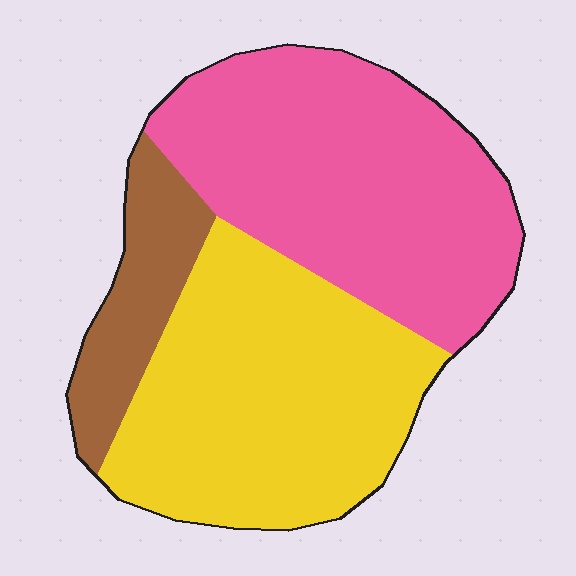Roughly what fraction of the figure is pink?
Pink covers 44% of the figure.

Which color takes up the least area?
Brown, at roughly 15%.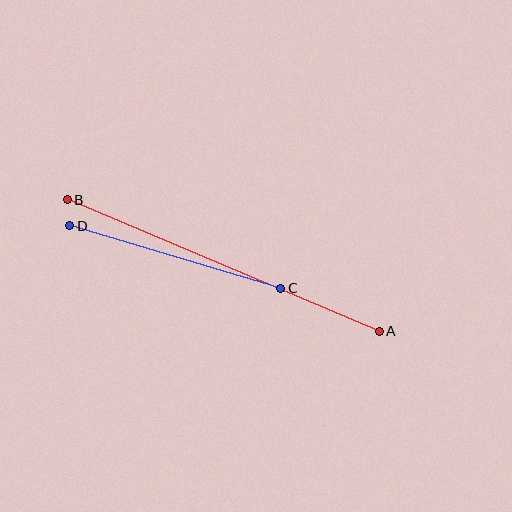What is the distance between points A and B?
The distance is approximately 339 pixels.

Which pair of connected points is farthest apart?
Points A and B are farthest apart.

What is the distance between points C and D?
The distance is approximately 220 pixels.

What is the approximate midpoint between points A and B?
The midpoint is at approximately (223, 265) pixels.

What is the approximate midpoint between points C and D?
The midpoint is at approximately (175, 257) pixels.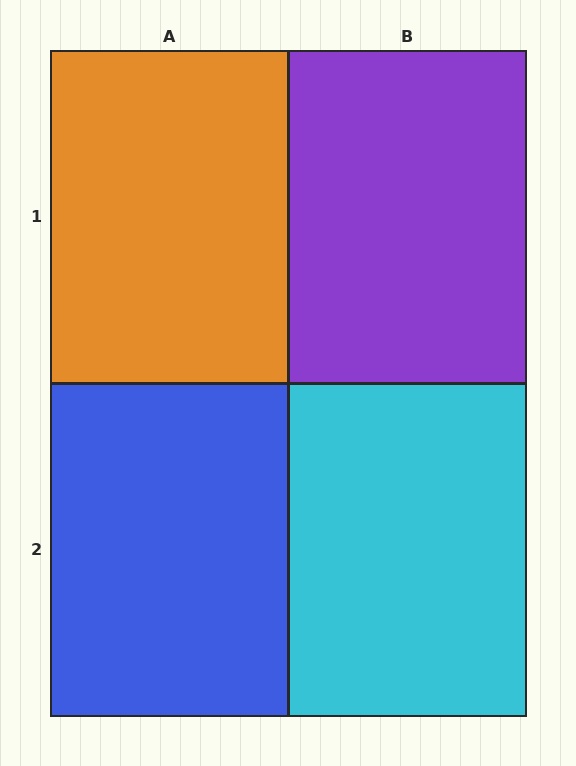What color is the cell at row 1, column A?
Orange.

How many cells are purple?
1 cell is purple.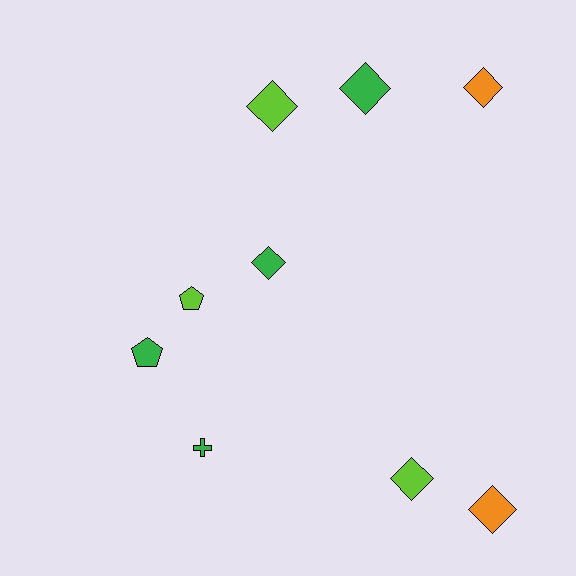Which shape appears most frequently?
Diamond, with 6 objects.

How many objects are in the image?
There are 9 objects.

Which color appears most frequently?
Green, with 4 objects.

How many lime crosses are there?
There are no lime crosses.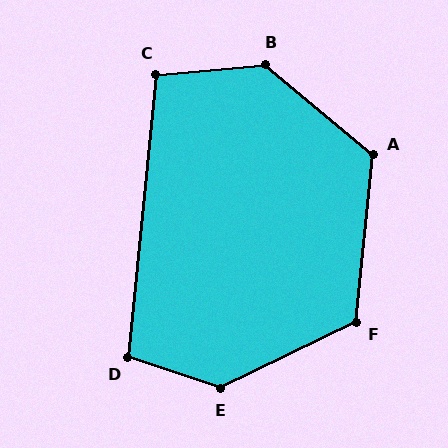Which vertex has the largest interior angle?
B, at approximately 135 degrees.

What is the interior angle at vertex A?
Approximately 124 degrees (obtuse).